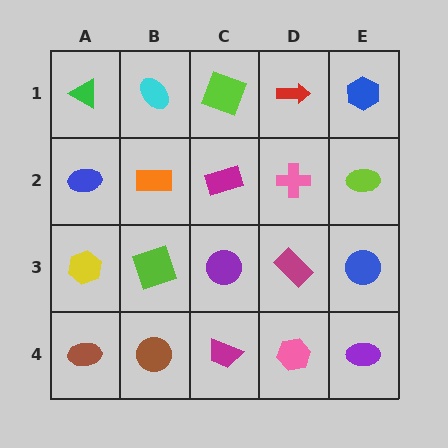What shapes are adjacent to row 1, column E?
A lime ellipse (row 2, column E), a red arrow (row 1, column D).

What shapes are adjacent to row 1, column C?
A magenta rectangle (row 2, column C), a cyan ellipse (row 1, column B), a red arrow (row 1, column D).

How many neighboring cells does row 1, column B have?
3.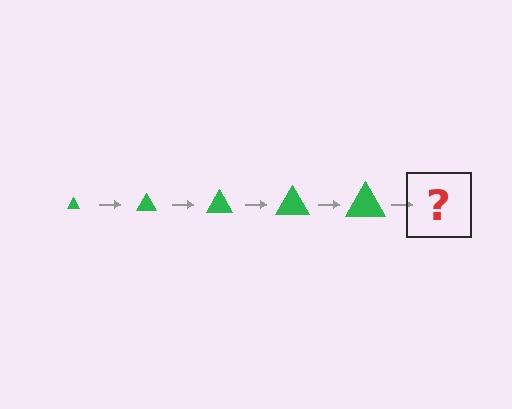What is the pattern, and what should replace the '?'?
The pattern is that the triangle gets progressively larger each step. The '?' should be a green triangle, larger than the previous one.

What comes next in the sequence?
The next element should be a green triangle, larger than the previous one.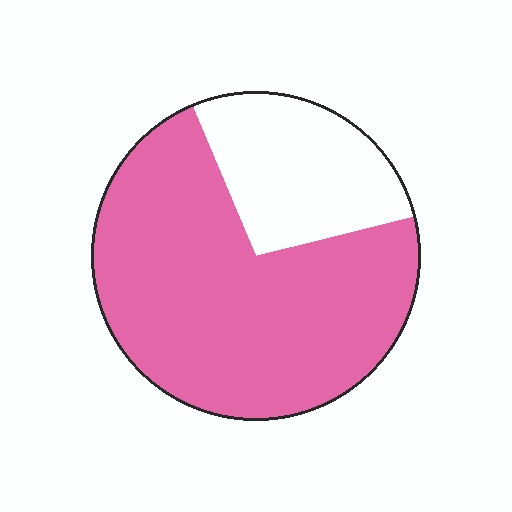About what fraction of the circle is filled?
About three quarters (3/4).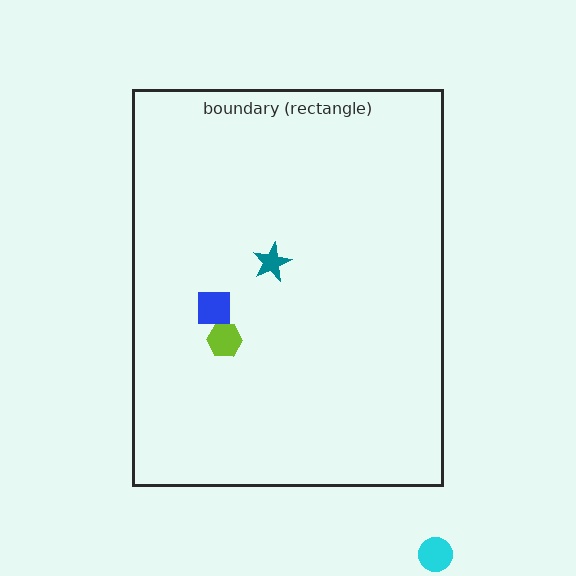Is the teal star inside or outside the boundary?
Inside.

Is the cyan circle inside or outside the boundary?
Outside.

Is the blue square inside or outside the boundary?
Inside.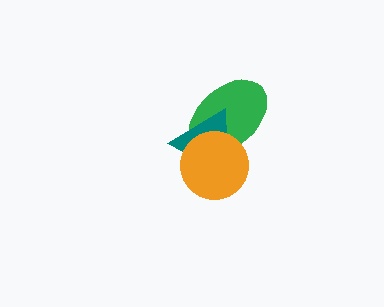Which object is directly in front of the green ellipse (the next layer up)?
The teal triangle is directly in front of the green ellipse.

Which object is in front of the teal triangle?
The orange circle is in front of the teal triangle.